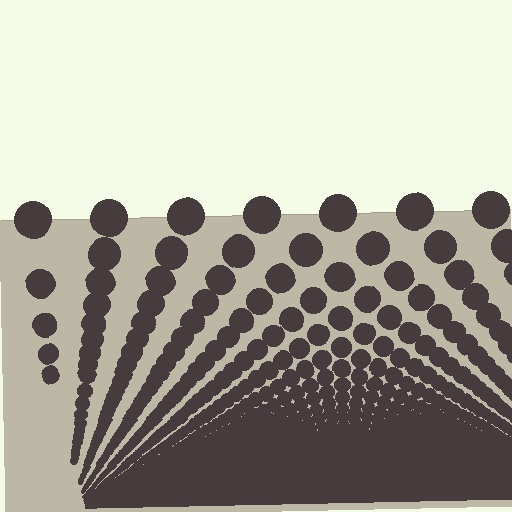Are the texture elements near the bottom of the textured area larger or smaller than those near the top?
Smaller. The gradient is inverted — elements near the bottom are smaller and denser.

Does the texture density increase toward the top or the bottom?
Density increases toward the bottom.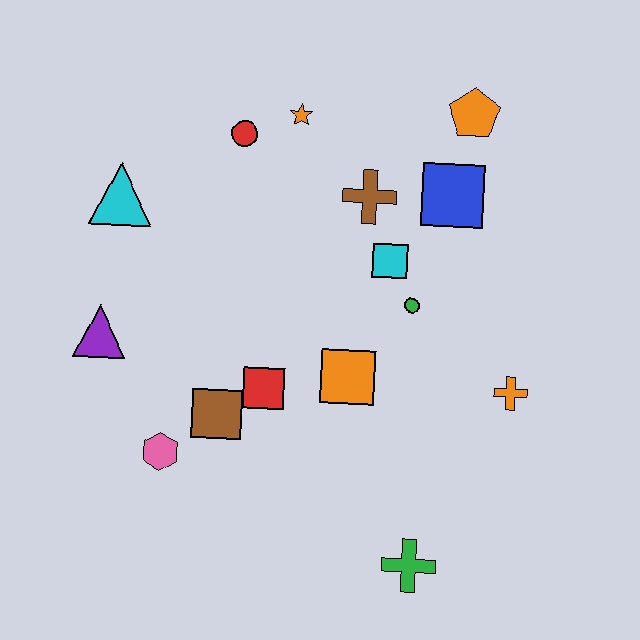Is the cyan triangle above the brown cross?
No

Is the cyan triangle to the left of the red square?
Yes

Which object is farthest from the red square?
The orange pentagon is farthest from the red square.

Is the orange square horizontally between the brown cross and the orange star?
Yes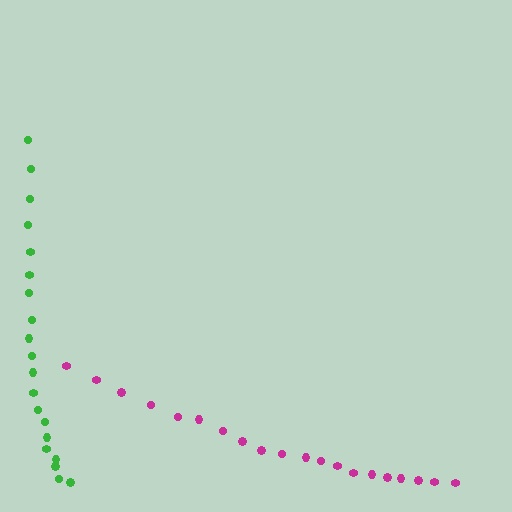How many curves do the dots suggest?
There are 2 distinct paths.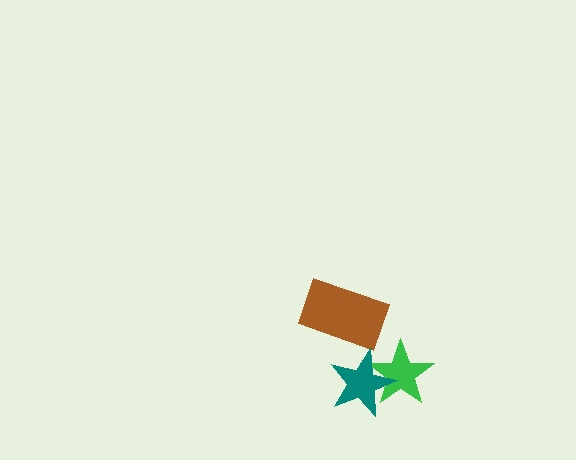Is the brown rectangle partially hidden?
No, no other shape covers it.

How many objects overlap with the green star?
1 object overlaps with the green star.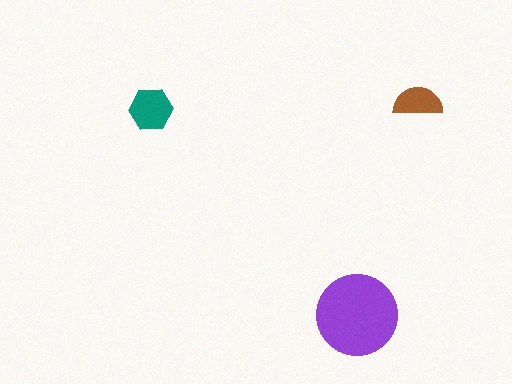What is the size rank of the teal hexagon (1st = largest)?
2nd.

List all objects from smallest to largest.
The brown semicircle, the teal hexagon, the purple circle.